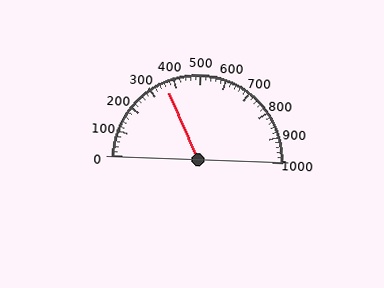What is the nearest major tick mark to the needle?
The nearest major tick mark is 400.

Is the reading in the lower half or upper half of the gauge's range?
The reading is in the lower half of the range (0 to 1000).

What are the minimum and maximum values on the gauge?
The gauge ranges from 0 to 1000.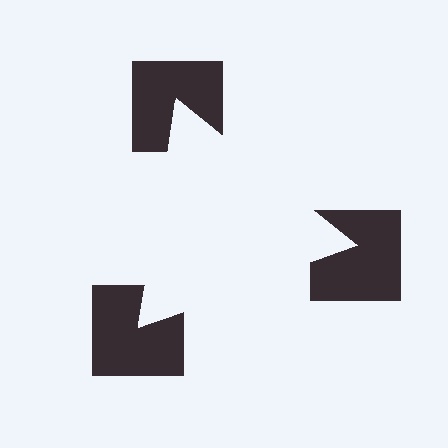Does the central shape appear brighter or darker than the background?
It typically appears slightly brighter than the background, even though no actual brightness change is drawn.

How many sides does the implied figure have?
3 sides.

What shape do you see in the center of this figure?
An illusory triangle — its edges are inferred from the aligned wedge cuts in the notched squares, not physically drawn.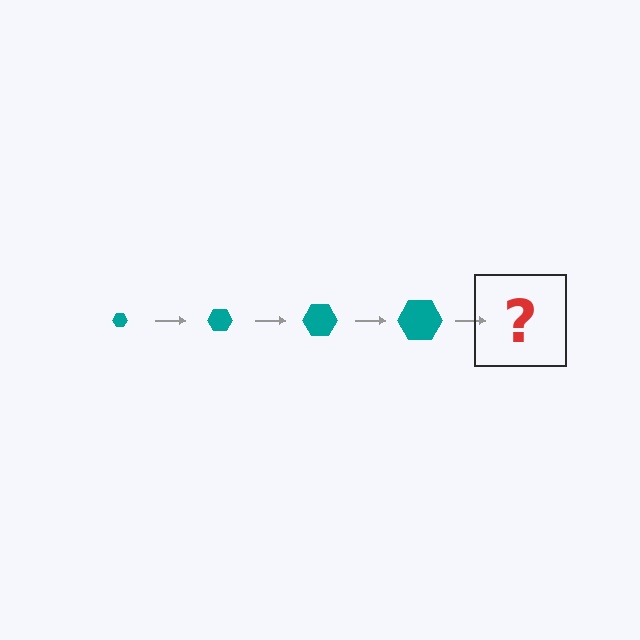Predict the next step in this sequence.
The next step is a teal hexagon, larger than the previous one.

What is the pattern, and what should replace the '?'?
The pattern is that the hexagon gets progressively larger each step. The '?' should be a teal hexagon, larger than the previous one.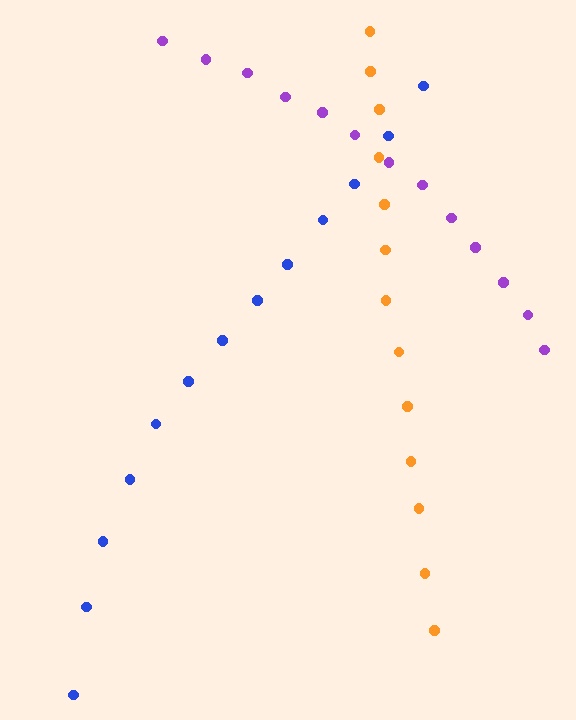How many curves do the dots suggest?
There are 3 distinct paths.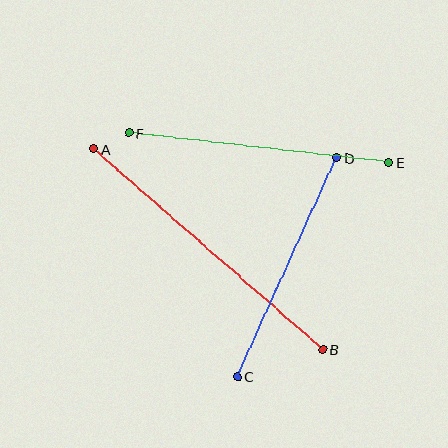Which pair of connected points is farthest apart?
Points A and B are farthest apart.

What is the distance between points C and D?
The distance is approximately 241 pixels.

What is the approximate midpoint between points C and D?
The midpoint is at approximately (287, 267) pixels.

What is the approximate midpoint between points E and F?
The midpoint is at approximately (259, 148) pixels.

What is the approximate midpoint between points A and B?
The midpoint is at approximately (208, 249) pixels.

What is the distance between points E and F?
The distance is approximately 261 pixels.